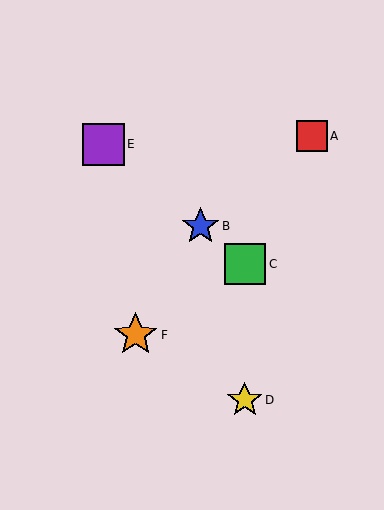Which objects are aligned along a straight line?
Objects B, C, E are aligned along a straight line.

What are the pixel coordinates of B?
Object B is at (200, 226).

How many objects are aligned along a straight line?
3 objects (B, C, E) are aligned along a straight line.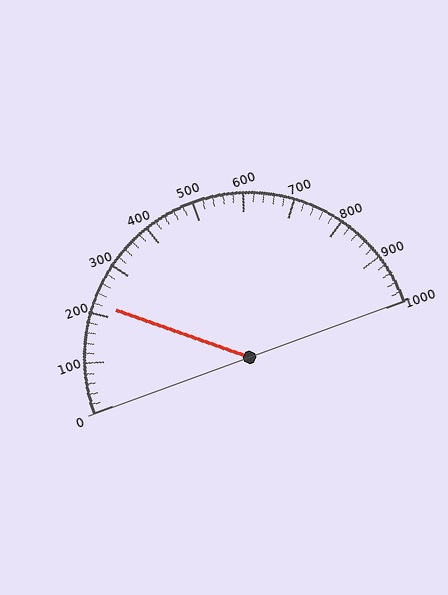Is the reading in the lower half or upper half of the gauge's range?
The reading is in the lower half of the range (0 to 1000).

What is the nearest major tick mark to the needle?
The nearest major tick mark is 200.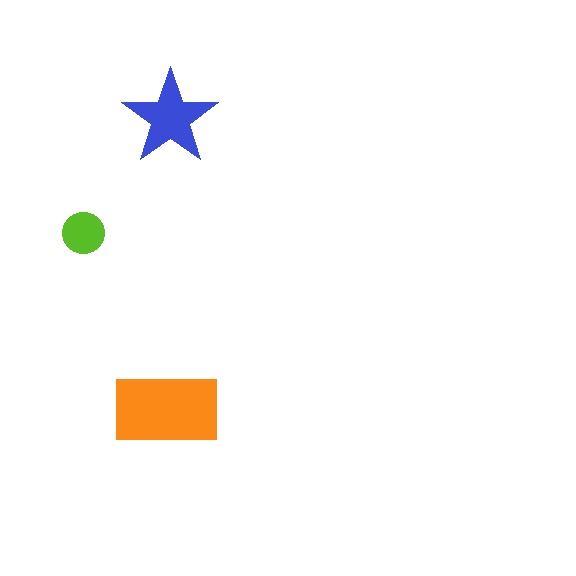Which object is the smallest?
The lime circle.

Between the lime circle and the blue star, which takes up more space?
The blue star.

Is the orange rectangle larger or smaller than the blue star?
Larger.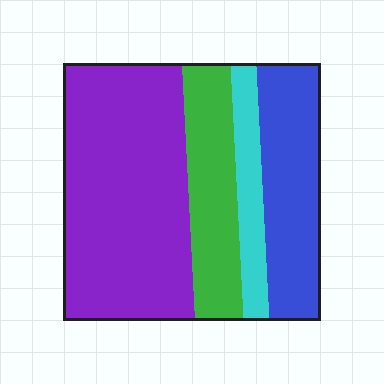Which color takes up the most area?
Purple, at roughly 50%.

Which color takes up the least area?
Cyan, at roughly 10%.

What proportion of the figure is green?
Green takes up about one fifth (1/5) of the figure.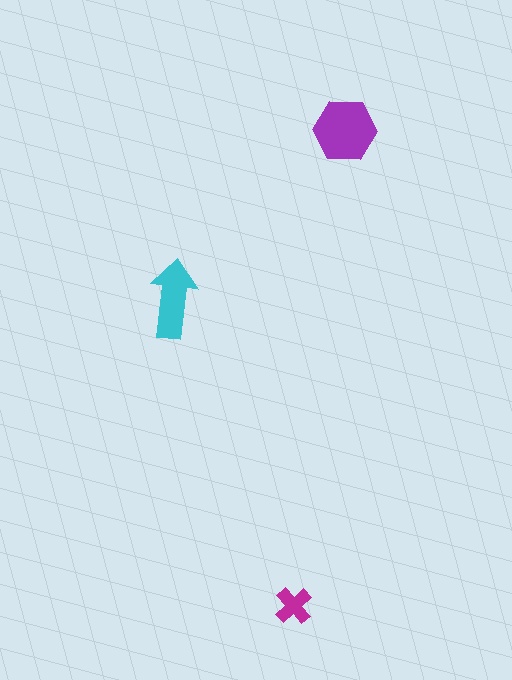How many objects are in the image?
There are 3 objects in the image.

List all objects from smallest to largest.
The magenta cross, the cyan arrow, the purple hexagon.